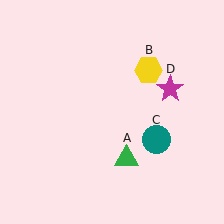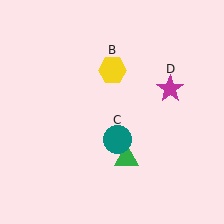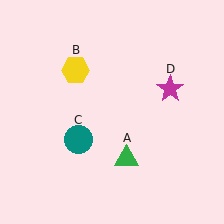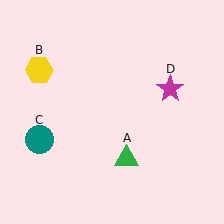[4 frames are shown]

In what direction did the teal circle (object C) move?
The teal circle (object C) moved left.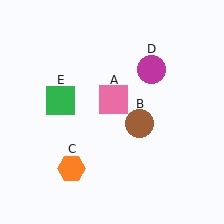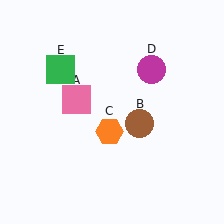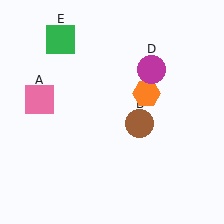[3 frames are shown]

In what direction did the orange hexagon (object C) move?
The orange hexagon (object C) moved up and to the right.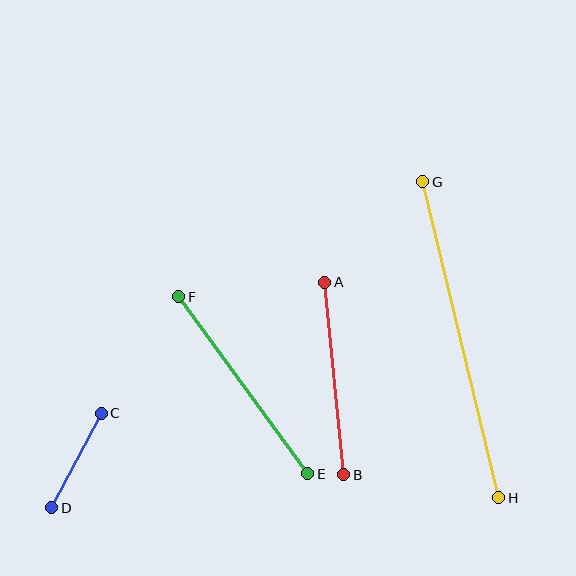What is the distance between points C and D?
The distance is approximately 107 pixels.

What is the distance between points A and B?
The distance is approximately 194 pixels.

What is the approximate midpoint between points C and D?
The midpoint is at approximately (77, 461) pixels.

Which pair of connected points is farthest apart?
Points G and H are farthest apart.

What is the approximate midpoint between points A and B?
The midpoint is at approximately (334, 379) pixels.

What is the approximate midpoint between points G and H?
The midpoint is at approximately (461, 340) pixels.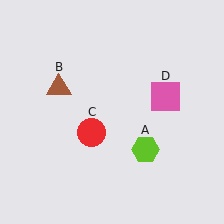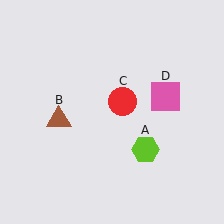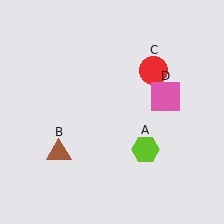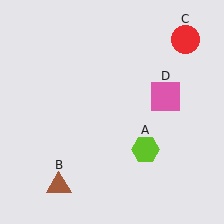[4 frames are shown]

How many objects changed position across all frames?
2 objects changed position: brown triangle (object B), red circle (object C).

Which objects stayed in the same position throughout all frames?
Lime hexagon (object A) and pink square (object D) remained stationary.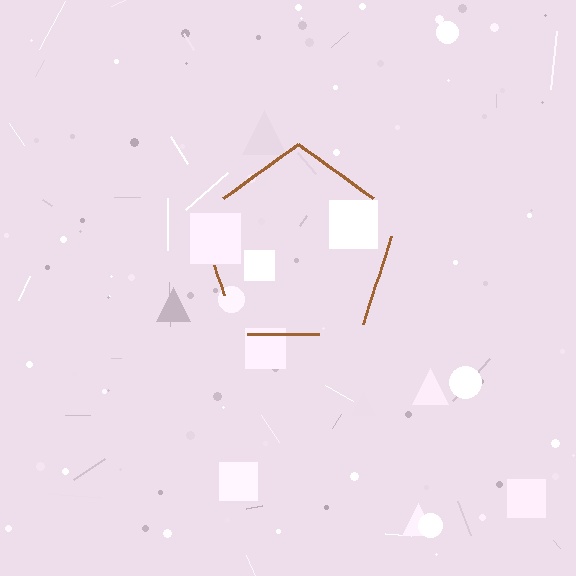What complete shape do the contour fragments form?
The contour fragments form a pentagon.